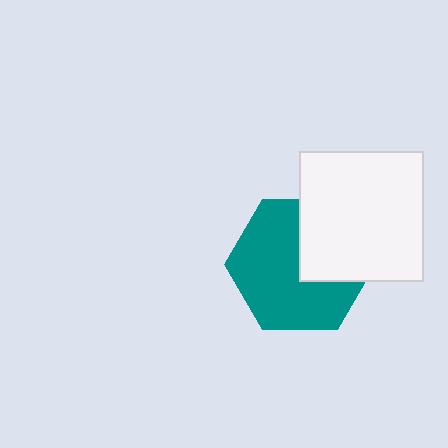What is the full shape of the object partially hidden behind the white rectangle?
The partially hidden object is a teal hexagon.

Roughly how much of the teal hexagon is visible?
Most of it is visible (roughly 67%).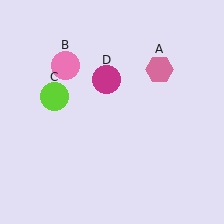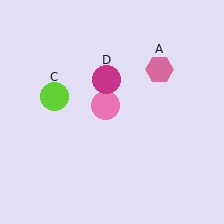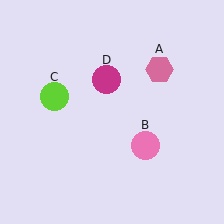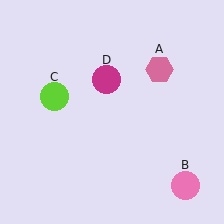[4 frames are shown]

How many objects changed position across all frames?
1 object changed position: pink circle (object B).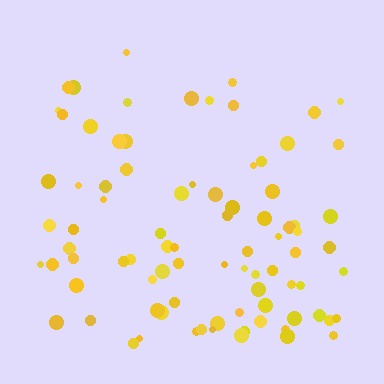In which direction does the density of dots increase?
From top to bottom, with the bottom side densest.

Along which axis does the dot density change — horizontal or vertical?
Vertical.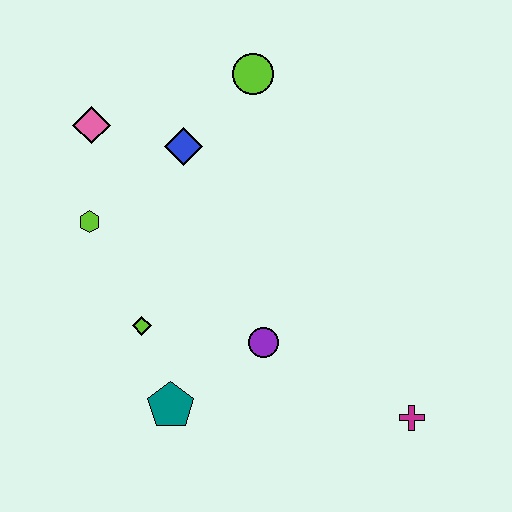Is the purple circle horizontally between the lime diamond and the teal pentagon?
No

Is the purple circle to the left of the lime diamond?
No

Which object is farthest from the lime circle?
The magenta cross is farthest from the lime circle.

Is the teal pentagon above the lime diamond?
No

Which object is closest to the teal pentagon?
The lime diamond is closest to the teal pentagon.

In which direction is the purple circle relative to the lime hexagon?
The purple circle is to the right of the lime hexagon.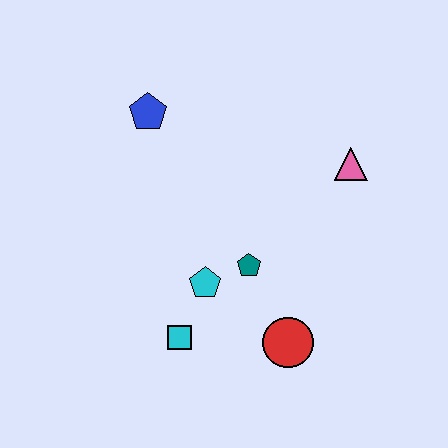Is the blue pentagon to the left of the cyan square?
Yes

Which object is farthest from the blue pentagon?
The red circle is farthest from the blue pentagon.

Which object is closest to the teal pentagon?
The cyan pentagon is closest to the teal pentagon.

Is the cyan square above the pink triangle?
No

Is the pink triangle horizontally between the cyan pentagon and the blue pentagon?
No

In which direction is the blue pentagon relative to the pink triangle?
The blue pentagon is to the left of the pink triangle.